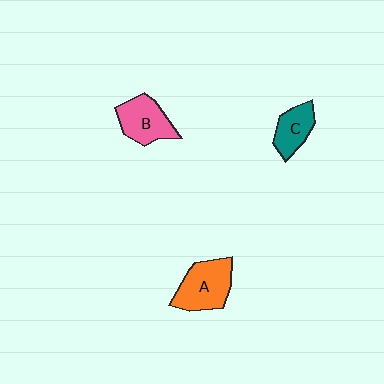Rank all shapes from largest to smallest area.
From largest to smallest: A (orange), B (pink), C (teal).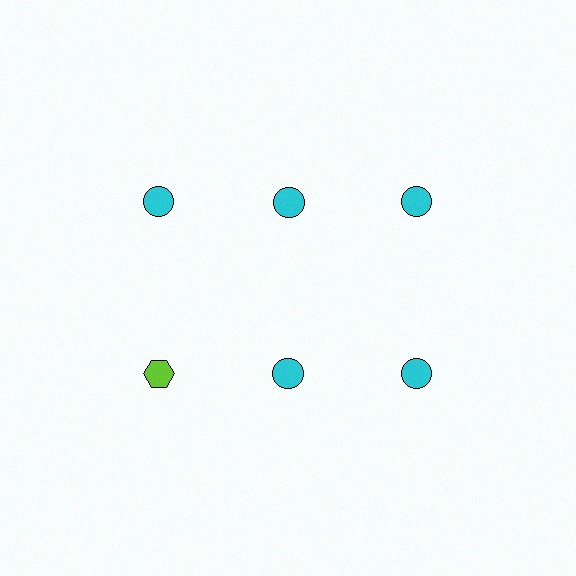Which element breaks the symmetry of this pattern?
The lime hexagon in the second row, leftmost column breaks the symmetry. All other shapes are cyan circles.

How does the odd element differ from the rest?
It differs in both color (lime instead of cyan) and shape (hexagon instead of circle).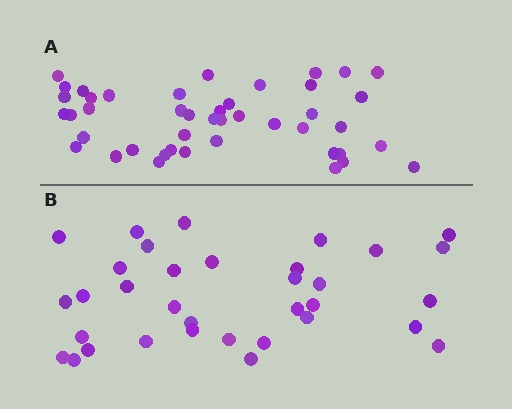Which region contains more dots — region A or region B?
Region A (the top region) has more dots.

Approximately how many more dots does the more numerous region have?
Region A has roughly 10 or so more dots than region B.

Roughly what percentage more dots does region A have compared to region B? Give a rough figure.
About 30% more.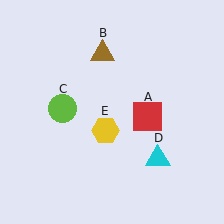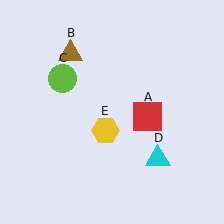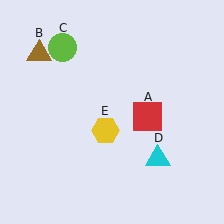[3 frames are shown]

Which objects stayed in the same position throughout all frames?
Red square (object A) and cyan triangle (object D) and yellow hexagon (object E) remained stationary.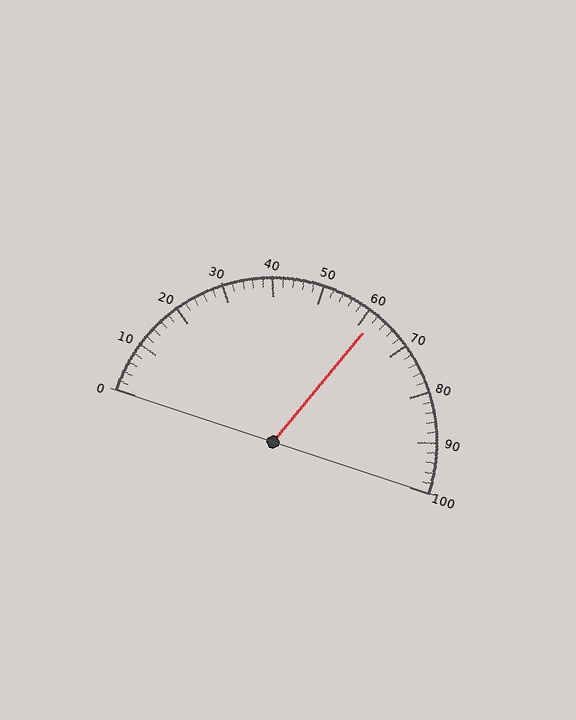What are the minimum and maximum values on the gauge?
The gauge ranges from 0 to 100.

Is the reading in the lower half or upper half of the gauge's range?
The reading is in the upper half of the range (0 to 100).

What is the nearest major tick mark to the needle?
The nearest major tick mark is 60.